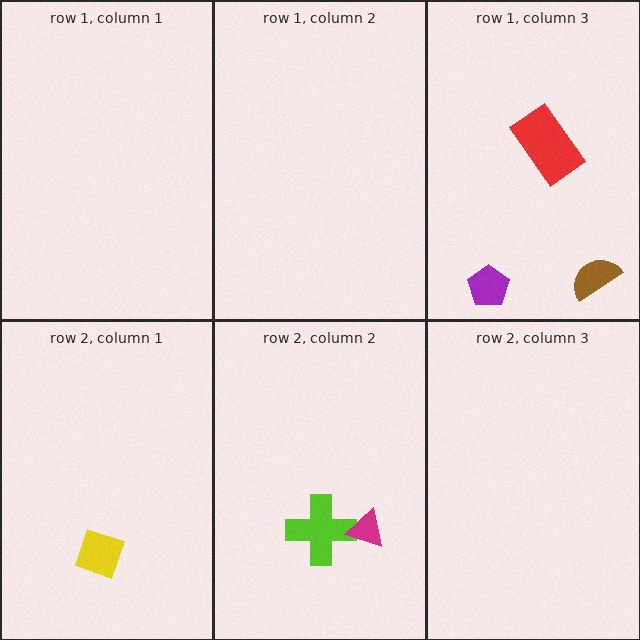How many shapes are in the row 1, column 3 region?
3.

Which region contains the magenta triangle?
The row 2, column 2 region.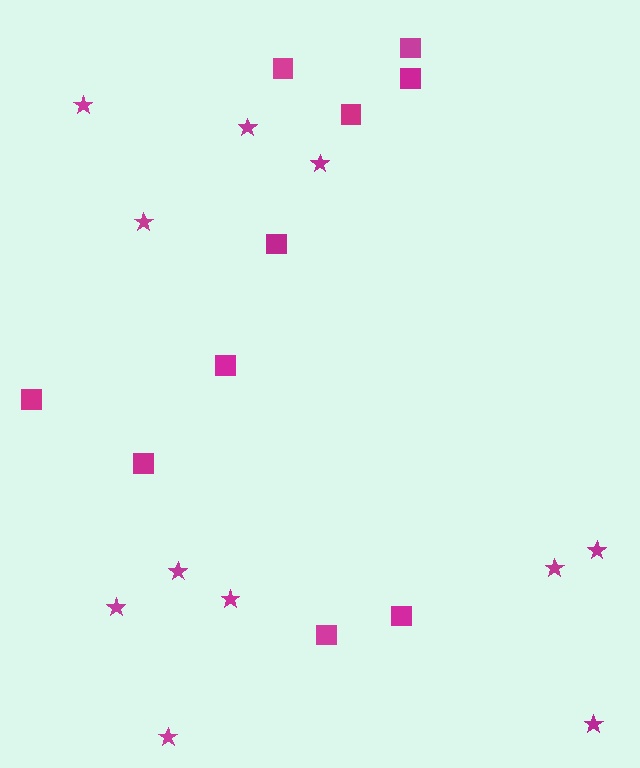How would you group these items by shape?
There are 2 groups: one group of stars (11) and one group of squares (10).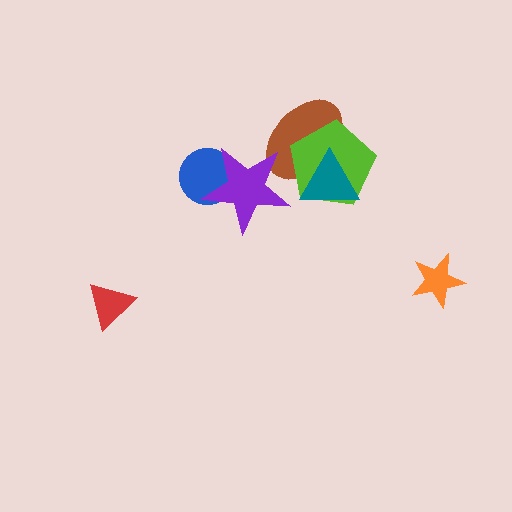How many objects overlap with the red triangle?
0 objects overlap with the red triangle.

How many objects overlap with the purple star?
2 objects overlap with the purple star.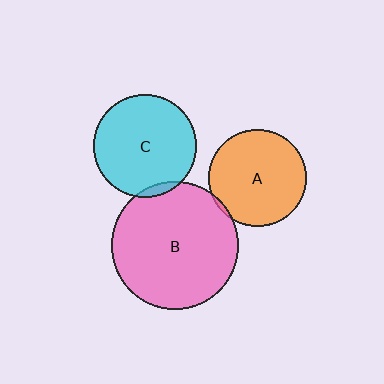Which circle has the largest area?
Circle B (pink).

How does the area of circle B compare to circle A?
Approximately 1.7 times.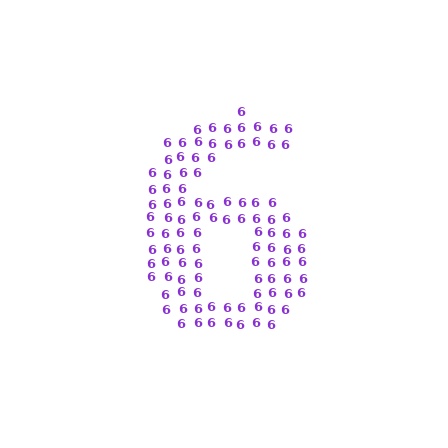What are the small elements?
The small elements are digit 6's.